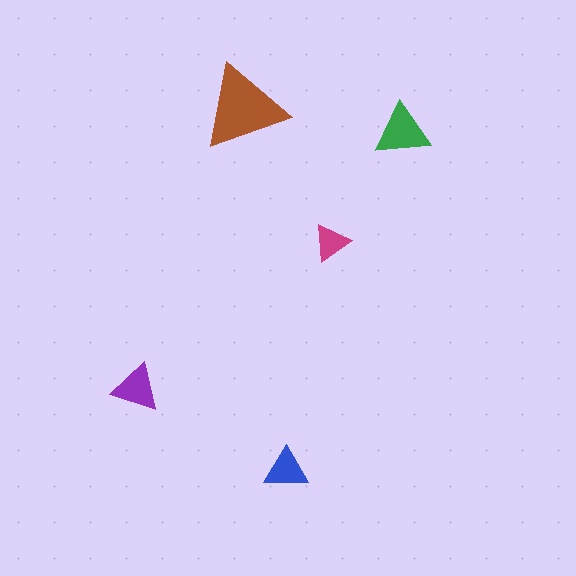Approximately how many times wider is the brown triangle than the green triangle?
About 1.5 times wider.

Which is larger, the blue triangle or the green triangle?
The green one.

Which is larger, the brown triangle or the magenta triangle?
The brown one.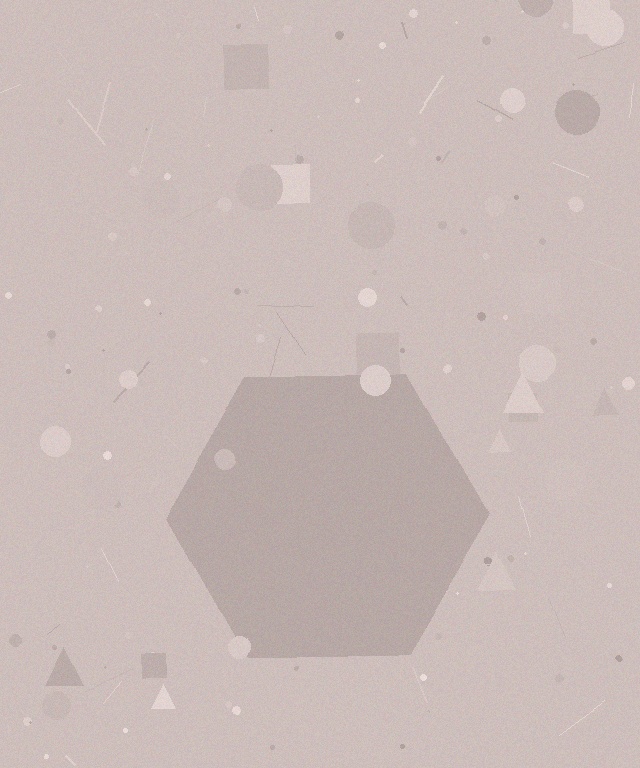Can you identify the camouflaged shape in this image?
The camouflaged shape is a hexagon.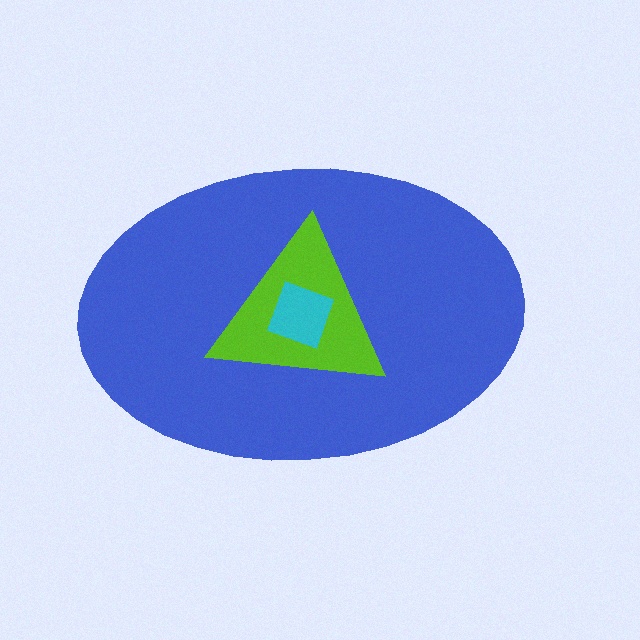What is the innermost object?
The cyan square.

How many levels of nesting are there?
3.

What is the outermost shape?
The blue ellipse.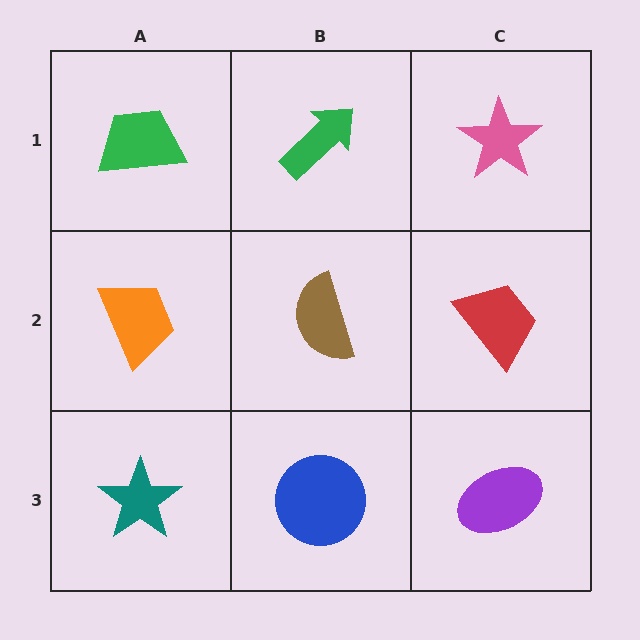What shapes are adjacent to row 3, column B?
A brown semicircle (row 2, column B), a teal star (row 3, column A), a purple ellipse (row 3, column C).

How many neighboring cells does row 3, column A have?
2.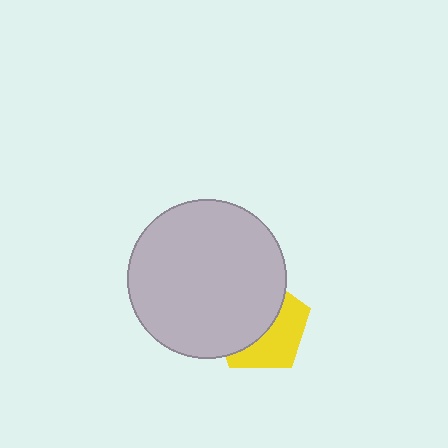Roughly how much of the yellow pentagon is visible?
A small part of it is visible (roughly 44%).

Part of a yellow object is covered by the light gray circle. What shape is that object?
It is a pentagon.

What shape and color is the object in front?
The object in front is a light gray circle.